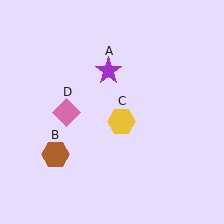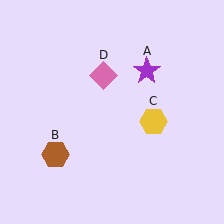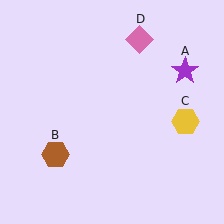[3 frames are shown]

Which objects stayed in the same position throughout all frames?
Brown hexagon (object B) remained stationary.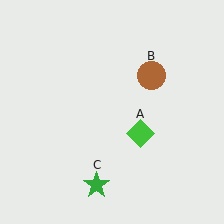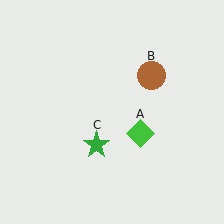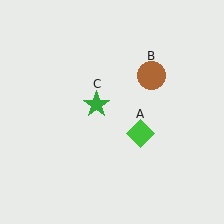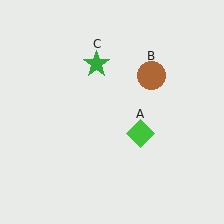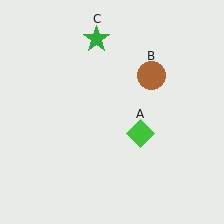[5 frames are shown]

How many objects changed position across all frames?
1 object changed position: green star (object C).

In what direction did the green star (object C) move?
The green star (object C) moved up.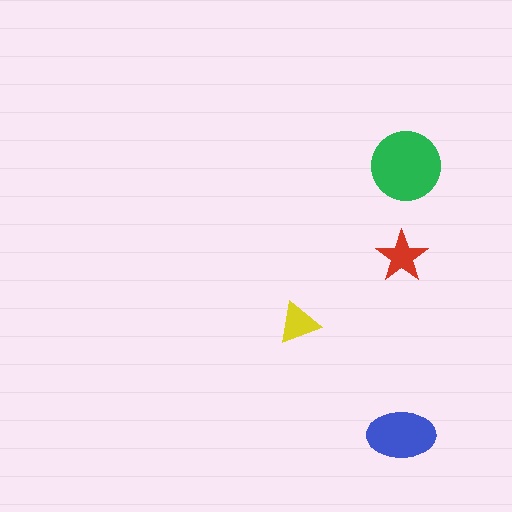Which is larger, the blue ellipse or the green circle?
The green circle.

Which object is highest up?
The green circle is topmost.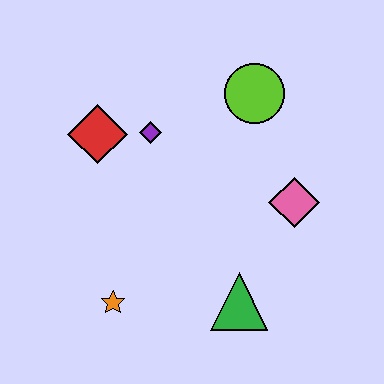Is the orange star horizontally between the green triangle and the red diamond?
Yes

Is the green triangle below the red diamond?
Yes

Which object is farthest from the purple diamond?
The green triangle is farthest from the purple diamond.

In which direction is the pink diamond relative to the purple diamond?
The pink diamond is to the right of the purple diamond.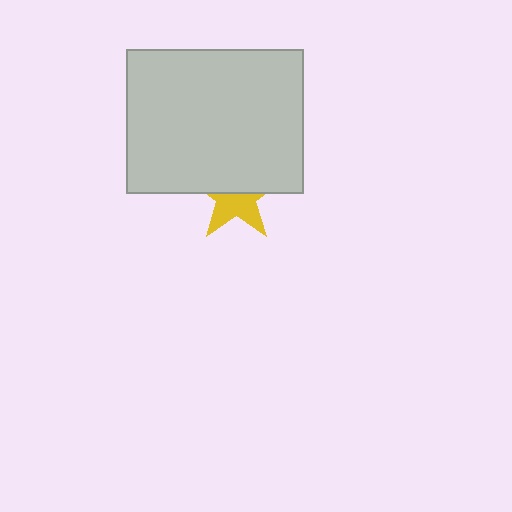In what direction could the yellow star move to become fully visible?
The yellow star could move down. That would shift it out from behind the light gray rectangle entirely.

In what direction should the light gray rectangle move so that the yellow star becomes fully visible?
The light gray rectangle should move up. That is the shortest direction to clear the overlap and leave the yellow star fully visible.